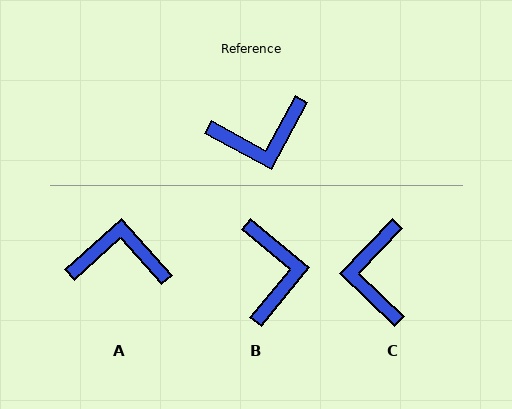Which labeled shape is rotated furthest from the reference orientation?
A, about 160 degrees away.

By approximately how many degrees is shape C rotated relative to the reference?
Approximately 106 degrees clockwise.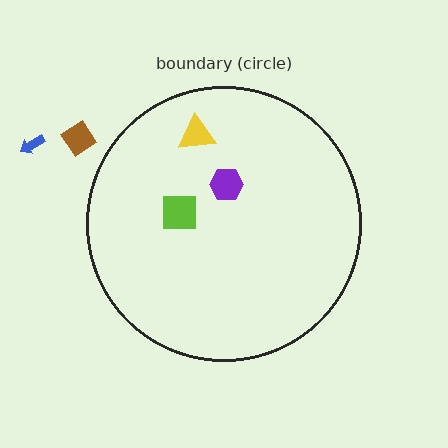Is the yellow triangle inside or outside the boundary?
Inside.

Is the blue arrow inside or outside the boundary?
Outside.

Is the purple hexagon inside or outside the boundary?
Inside.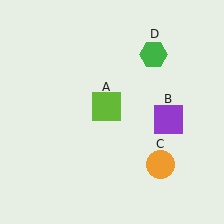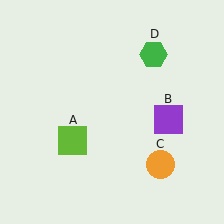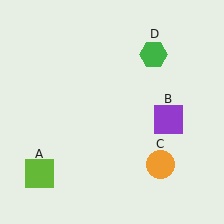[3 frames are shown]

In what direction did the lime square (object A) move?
The lime square (object A) moved down and to the left.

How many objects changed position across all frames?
1 object changed position: lime square (object A).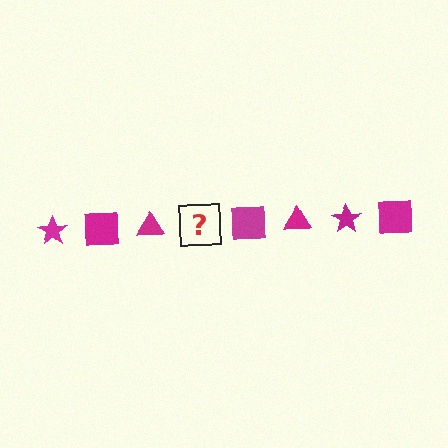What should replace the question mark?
The question mark should be replaced with a magenta star.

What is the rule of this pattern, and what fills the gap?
The rule is that the pattern cycles through star, square, triangle shapes in magenta. The gap should be filled with a magenta star.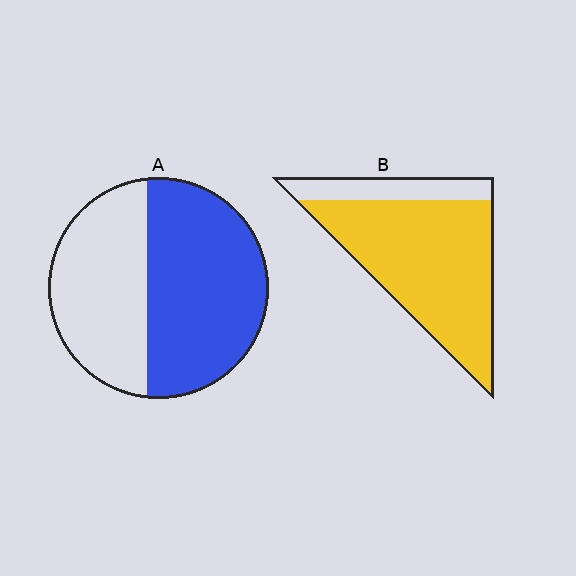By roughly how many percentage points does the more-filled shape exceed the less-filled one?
By roughly 25 percentage points (B over A).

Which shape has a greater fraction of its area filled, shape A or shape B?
Shape B.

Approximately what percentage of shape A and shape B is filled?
A is approximately 55% and B is approximately 80%.